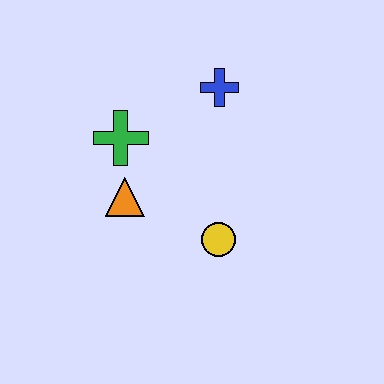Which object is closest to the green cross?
The orange triangle is closest to the green cross.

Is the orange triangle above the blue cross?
No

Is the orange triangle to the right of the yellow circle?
No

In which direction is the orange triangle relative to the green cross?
The orange triangle is below the green cross.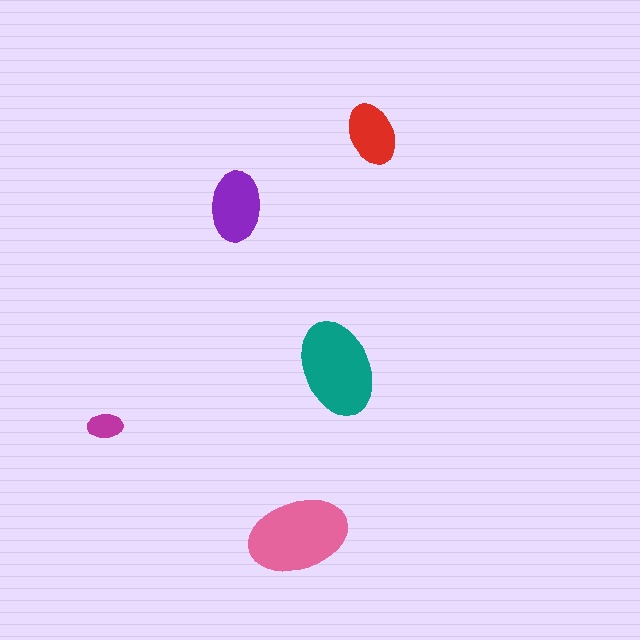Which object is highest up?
The red ellipse is topmost.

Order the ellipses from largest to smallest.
the pink one, the teal one, the purple one, the red one, the magenta one.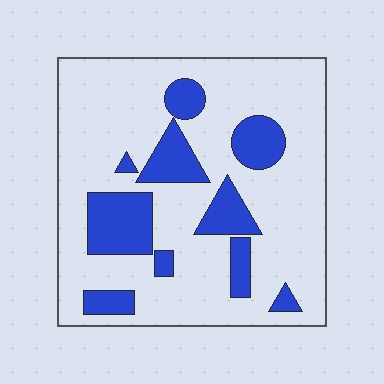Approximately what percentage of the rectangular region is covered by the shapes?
Approximately 25%.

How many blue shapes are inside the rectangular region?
10.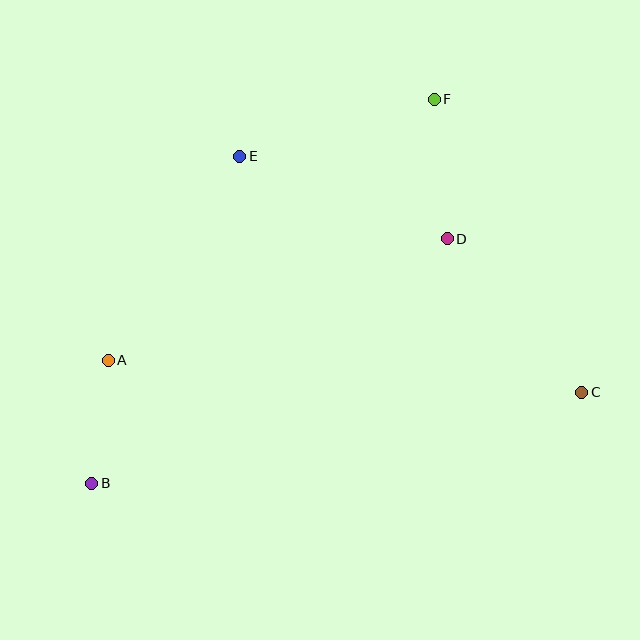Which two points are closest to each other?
Points A and B are closest to each other.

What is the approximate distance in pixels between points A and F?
The distance between A and F is approximately 417 pixels.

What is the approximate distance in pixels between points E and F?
The distance between E and F is approximately 202 pixels.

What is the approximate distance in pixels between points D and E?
The distance between D and E is approximately 223 pixels.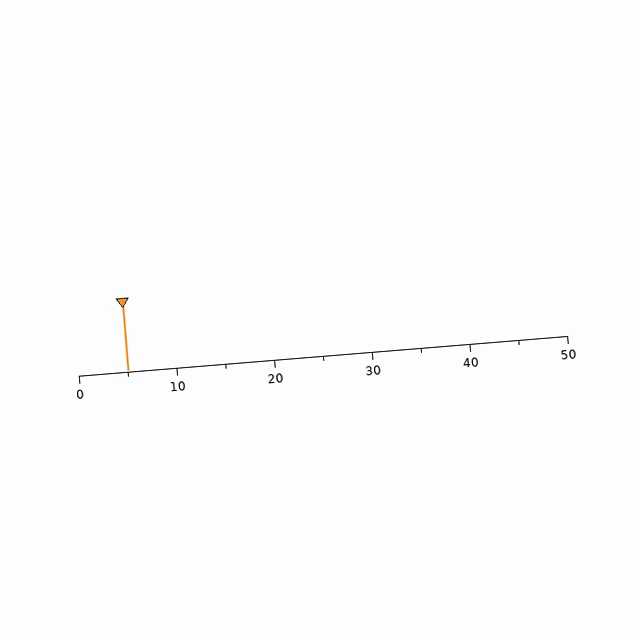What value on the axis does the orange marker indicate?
The marker indicates approximately 5.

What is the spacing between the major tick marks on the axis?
The major ticks are spaced 10 apart.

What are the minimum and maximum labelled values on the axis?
The axis runs from 0 to 50.